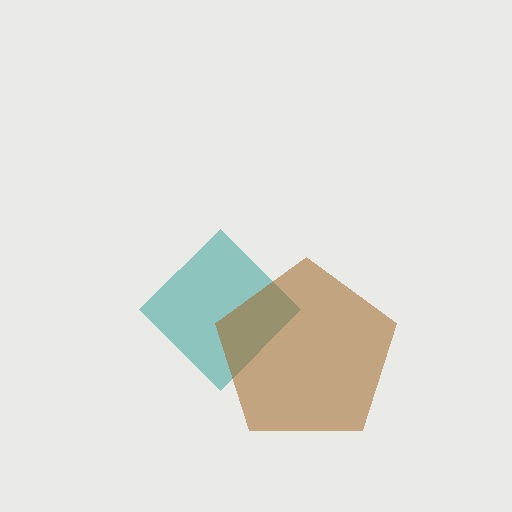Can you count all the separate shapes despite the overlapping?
Yes, there are 2 separate shapes.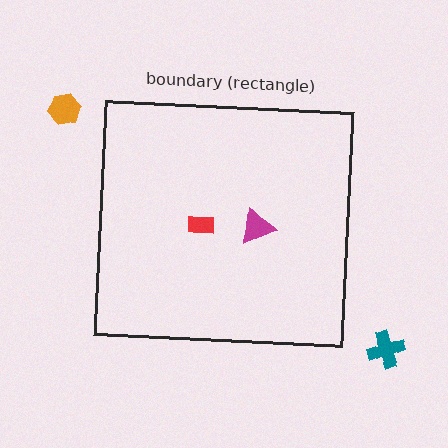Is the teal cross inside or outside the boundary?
Outside.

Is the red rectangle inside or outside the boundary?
Inside.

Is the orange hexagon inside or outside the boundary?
Outside.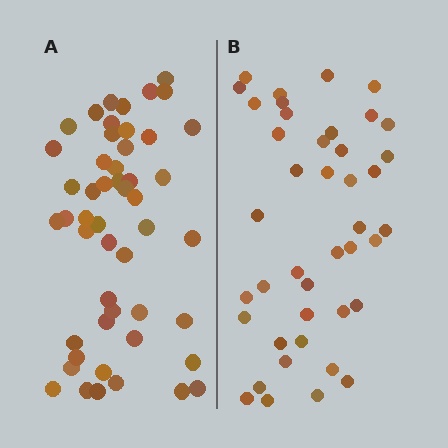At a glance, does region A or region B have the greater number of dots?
Region A (the left region) has more dots.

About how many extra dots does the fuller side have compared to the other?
Region A has roughly 8 or so more dots than region B.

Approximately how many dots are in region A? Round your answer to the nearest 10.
About 50 dots.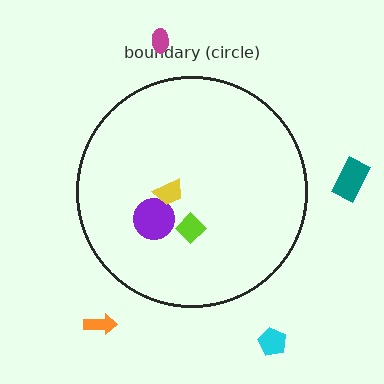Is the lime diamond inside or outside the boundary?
Inside.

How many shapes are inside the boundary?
3 inside, 4 outside.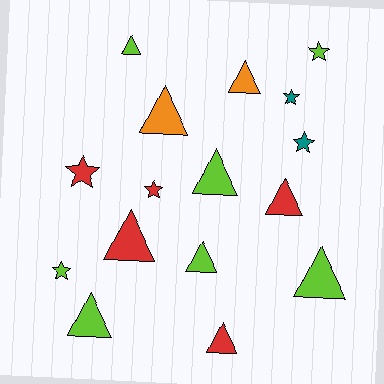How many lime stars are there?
There are 2 lime stars.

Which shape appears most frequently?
Triangle, with 10 objects.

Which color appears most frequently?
Lime, with 7 objects.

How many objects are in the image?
There are 16 objects.